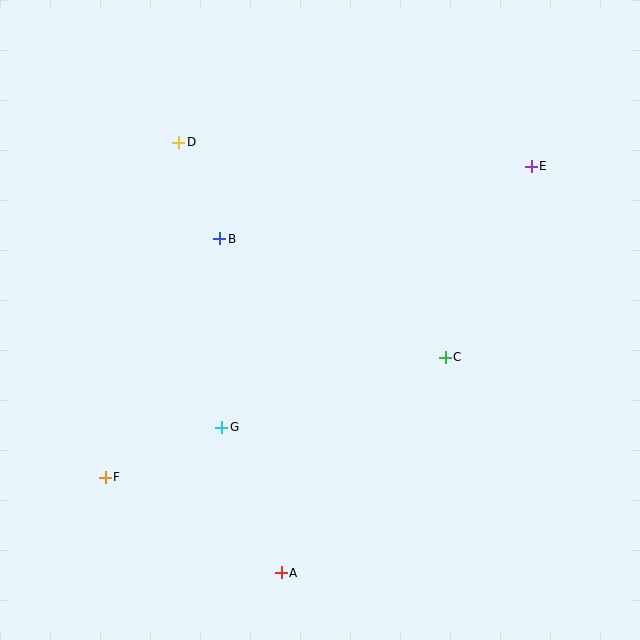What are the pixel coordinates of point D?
Point D is at (179, 142).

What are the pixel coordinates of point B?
Point B is at (220, 239).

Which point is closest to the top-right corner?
Point E is closest to the top-right corner.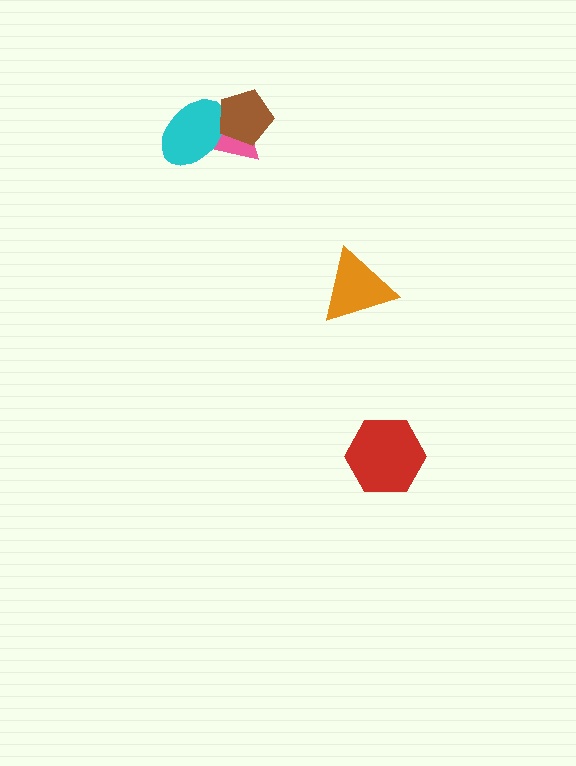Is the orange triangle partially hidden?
No, no other shape covers it.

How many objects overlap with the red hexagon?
0 objects overlap with the red hexagon.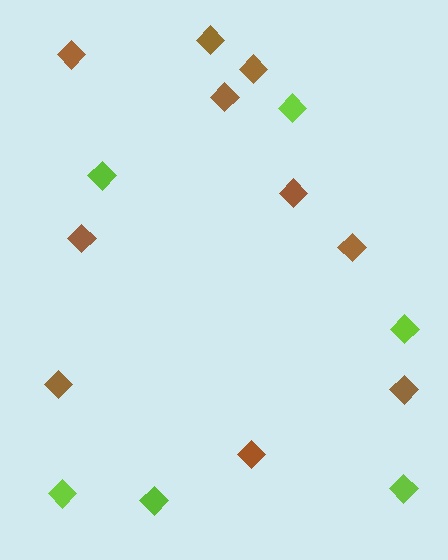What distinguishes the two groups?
There are 2 groups: one group of brown diamonds (10) and one group of lime diamonds (6).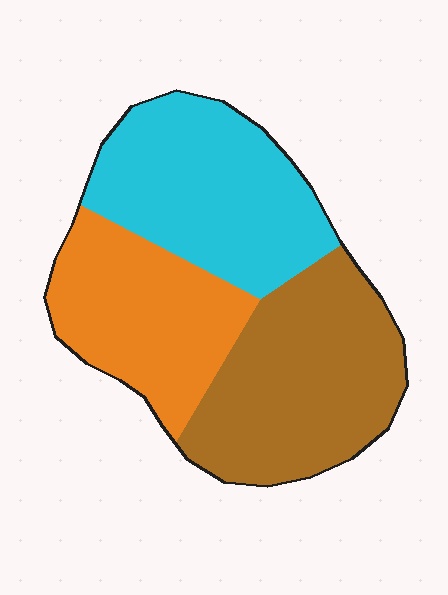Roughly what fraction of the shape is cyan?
Cyan takes up about one third (1/3) of the shape.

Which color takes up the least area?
Orange, at roughly 30%.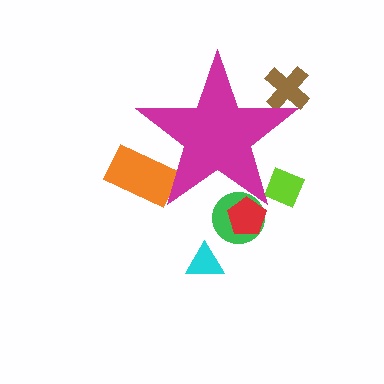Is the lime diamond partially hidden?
Yes, the lime diamond is partially hidden behind the magenta star.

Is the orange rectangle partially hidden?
Yes, the orange rectangle is partially hidden behind the magenta star.